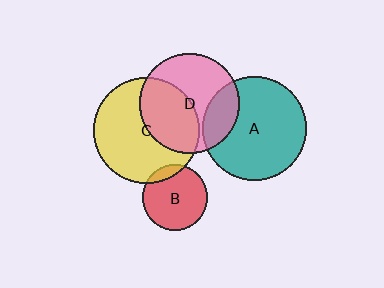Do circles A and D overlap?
Yes.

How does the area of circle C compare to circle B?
Approximately 2.6 times.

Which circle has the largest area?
Circle C (yellow).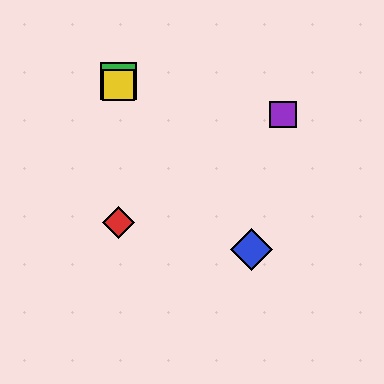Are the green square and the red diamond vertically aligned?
Yes, both are at x≈118.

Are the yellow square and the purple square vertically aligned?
No, the yellow square is at x≈118 and the purple square is at x≈283.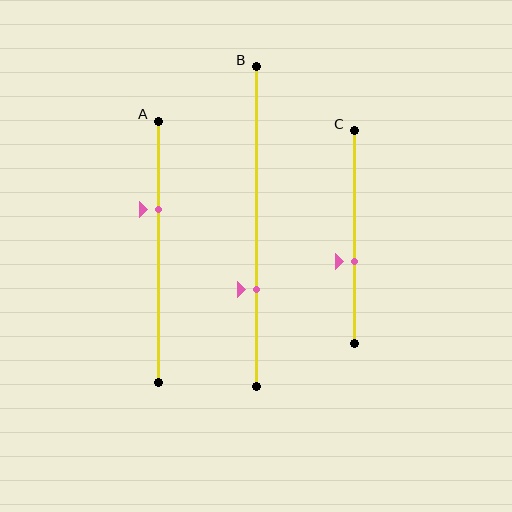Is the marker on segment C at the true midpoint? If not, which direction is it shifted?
No, the marker on segment C is shifted downward by about 11% of the segment length.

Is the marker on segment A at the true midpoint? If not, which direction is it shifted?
No, the marker on segment A is shifted upward by about 16% of the segment length.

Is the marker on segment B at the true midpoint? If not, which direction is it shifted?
No, the marker on segment B is shifted downward by about 19% of the segment length.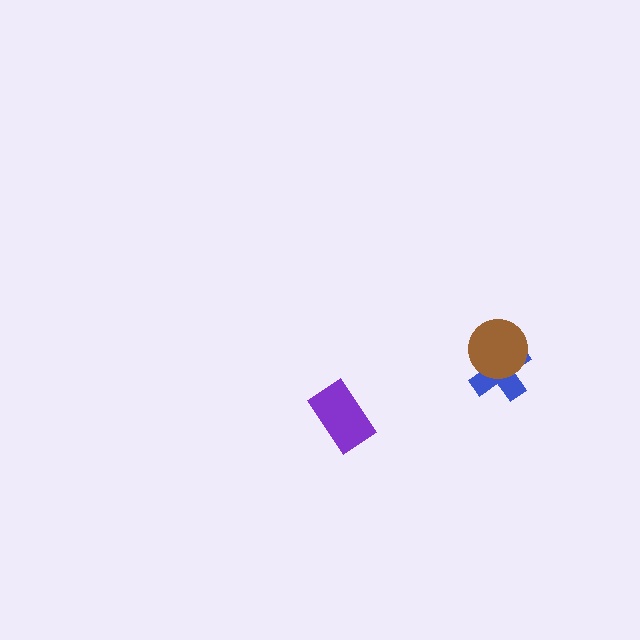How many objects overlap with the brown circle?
1 object overlaps with the brown circle.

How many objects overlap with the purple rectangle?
0 objects overlap with the purple rectangle.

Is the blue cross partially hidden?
Yes, it is partially covered by another shape.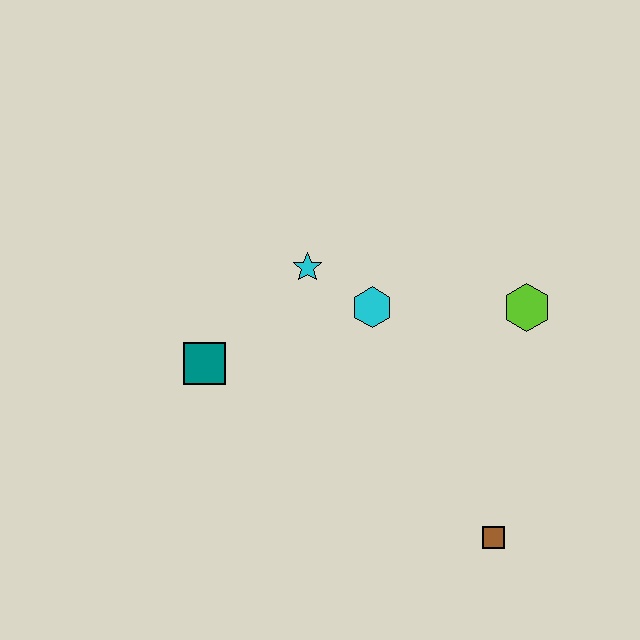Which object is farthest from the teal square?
The brown square is farthest from the teal square.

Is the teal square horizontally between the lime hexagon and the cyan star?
No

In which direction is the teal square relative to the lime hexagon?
The teal square is to the left of the lime hexagon.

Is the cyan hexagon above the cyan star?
No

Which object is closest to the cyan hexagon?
The cyan star is closest to the cyan hexagon.